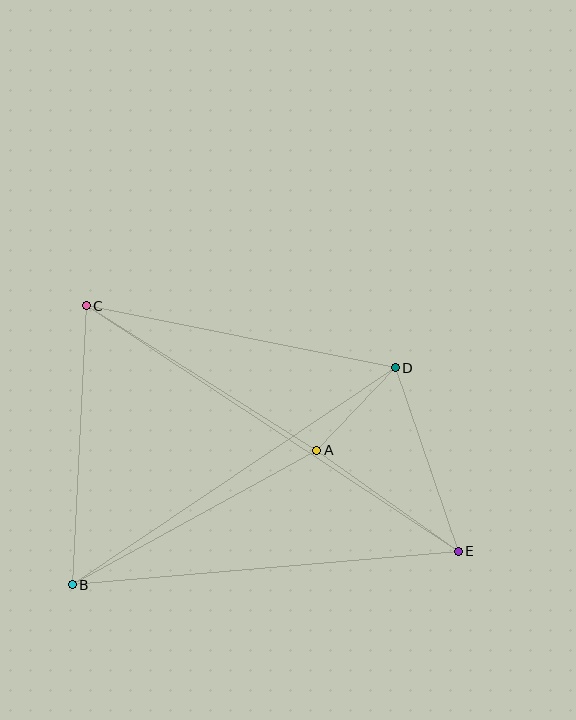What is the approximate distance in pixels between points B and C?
The distance between B and C is approximately 279 pixels.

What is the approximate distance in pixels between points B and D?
The distance between B and D is approximately 389 pixels.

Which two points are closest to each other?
Points A and D are closest to each other.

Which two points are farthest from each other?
Points C and E are farthest from each other.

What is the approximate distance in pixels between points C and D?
The distance between C and D is approximately 315 pixels.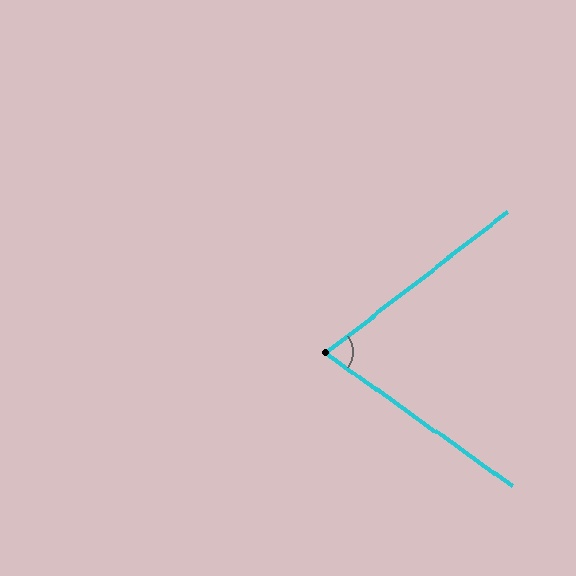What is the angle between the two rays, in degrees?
Approximately 73 degrees.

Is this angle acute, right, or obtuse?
It is acute.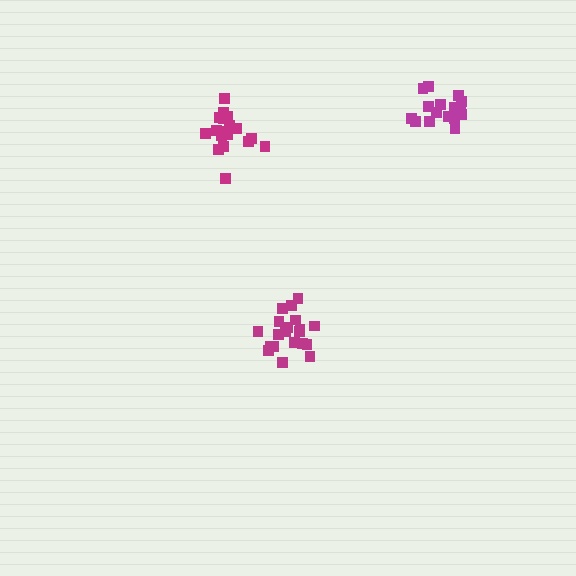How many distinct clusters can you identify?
There are 3 distinct clusters.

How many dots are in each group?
Group 1: 18 dots, Group 2: 20 dots, Group 3: 16 dots (54 total).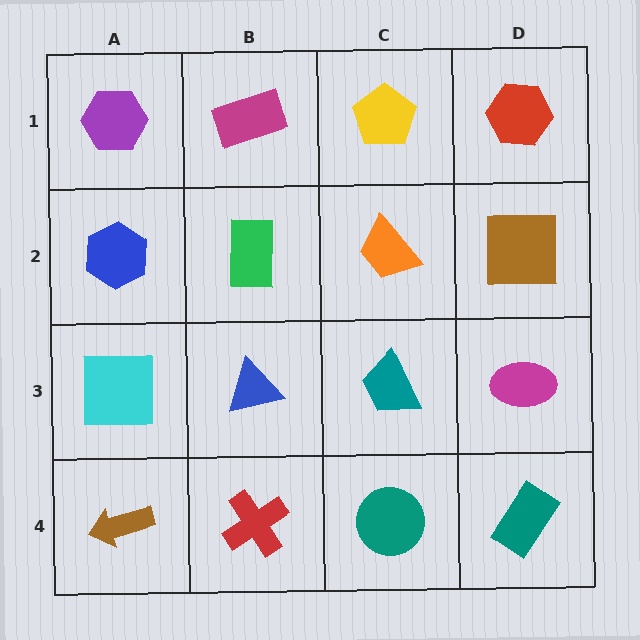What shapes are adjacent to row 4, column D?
A magenta ellipse (row 3, column D), a teal circle (row 4, column C).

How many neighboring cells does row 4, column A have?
2.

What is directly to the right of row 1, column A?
A magenta rectangle.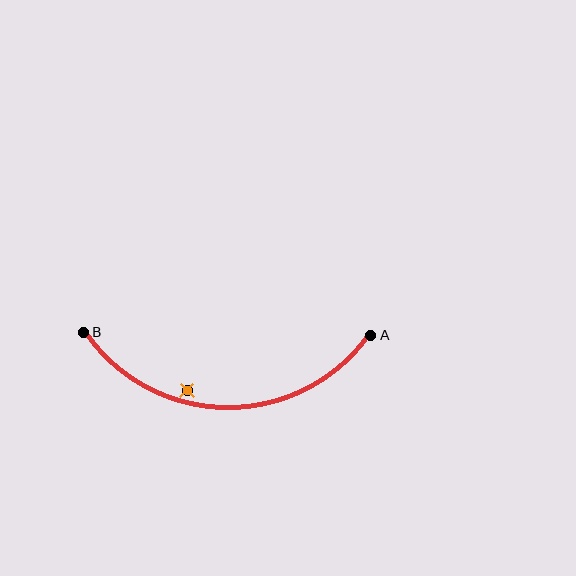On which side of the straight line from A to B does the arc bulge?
The arc bulges below the straight line connecting A and B.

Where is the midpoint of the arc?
The arc midpoint is the point on the curve farthest from the straight line joining A and B. It sits below that line.